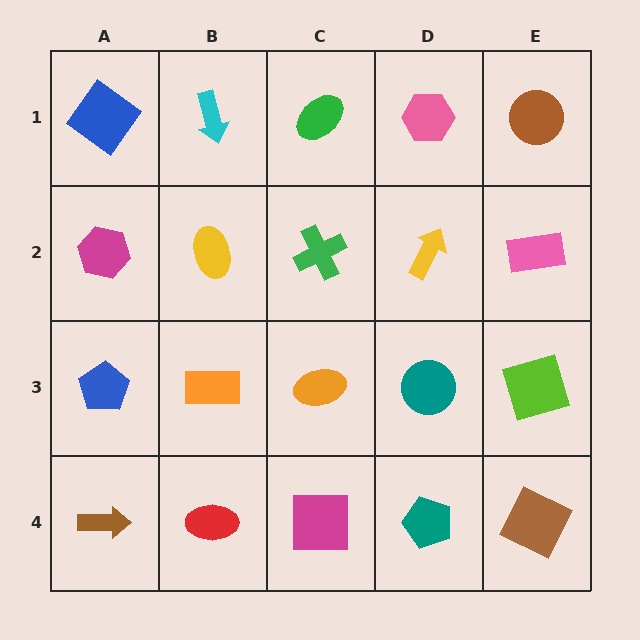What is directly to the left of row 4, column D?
A magenta square.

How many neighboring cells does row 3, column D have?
4.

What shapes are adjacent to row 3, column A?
A magenta hexagon (row 2, column A), a brown arrow (row 4, column A), an orange rectangle (row 3, column B).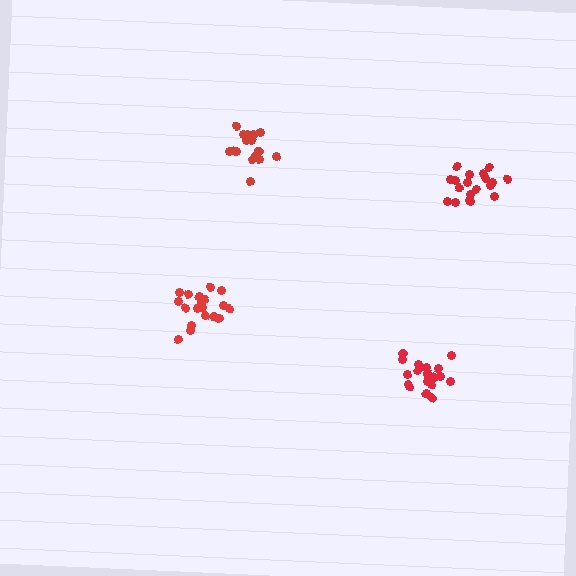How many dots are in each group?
Group 1: 19 dots, Group 2: 20 dots, Group 3: 19 dots, Group 4: 16 dots (74 total).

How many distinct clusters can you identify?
There are 4 distinct clusters.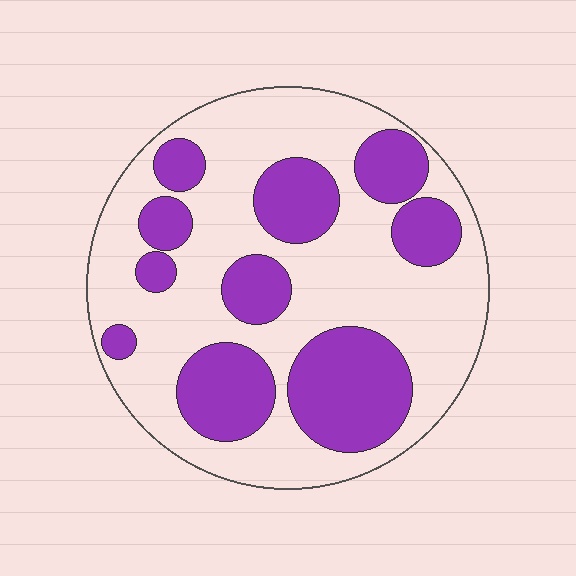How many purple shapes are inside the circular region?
10.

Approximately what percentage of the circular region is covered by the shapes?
Approximately 35%.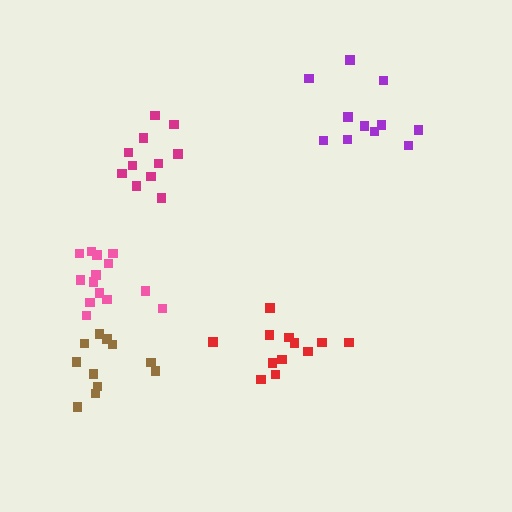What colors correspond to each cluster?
The clusters are colored: magenta, purple, brown, red, pink.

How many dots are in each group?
Group 1: 11 dots, Group 2: 11 dots, Group 3: 11 dots, Group 4: 12 dots, Group 5: 14 dots (59 total).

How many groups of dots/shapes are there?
There are 5 groups.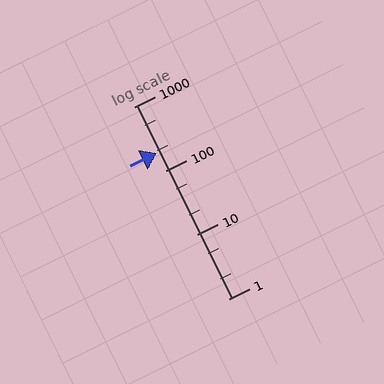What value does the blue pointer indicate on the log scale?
The pointer indicates approximately 190.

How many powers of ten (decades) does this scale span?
The scale spans 3 decades, from 1 to 1000.